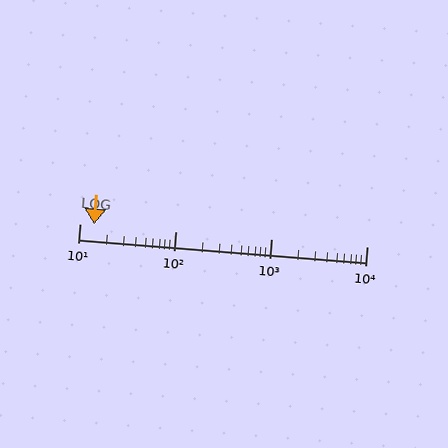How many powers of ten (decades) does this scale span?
The scale spans 3 decades, from 10 to 10000.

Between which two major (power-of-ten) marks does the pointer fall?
The pointer is between 10 and 100.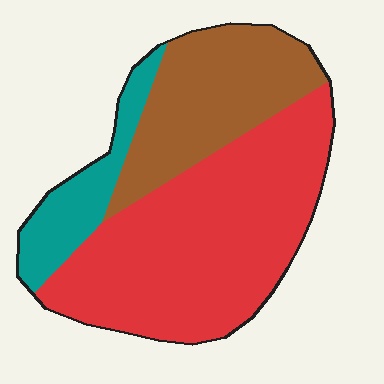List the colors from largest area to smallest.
From largest to smallest: red, brown, teal.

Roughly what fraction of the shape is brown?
Brown takes up between a quarter and a half of the shape.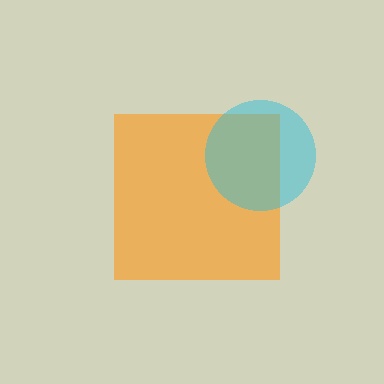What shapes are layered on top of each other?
The layered shapes are: an orange square, a cyan circle.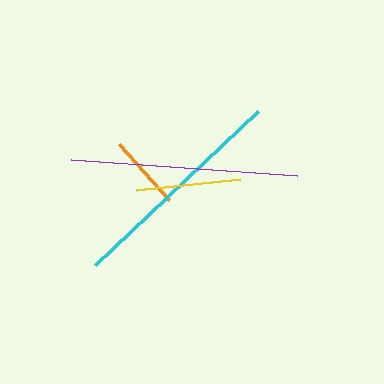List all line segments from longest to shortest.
From longest to shortest: purple, cyan, yellow, orange.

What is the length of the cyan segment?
The cyan segment is approximately 225 pixels long.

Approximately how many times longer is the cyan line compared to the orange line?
The cyan line is approximately 3.0 times the length of the orange line.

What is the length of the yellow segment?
The yellow segment is approximately 104 pixels long.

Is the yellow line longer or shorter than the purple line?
The purple line is longer than the yellow line.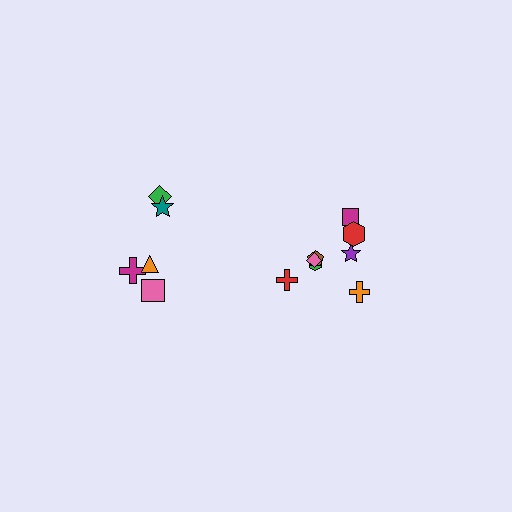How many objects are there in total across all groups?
There are 13 objects.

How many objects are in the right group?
There are 8 objects.